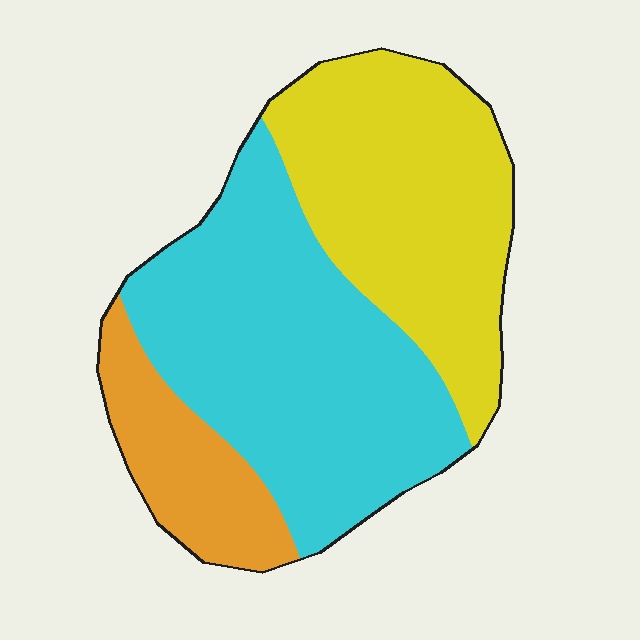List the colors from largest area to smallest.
From largest to smallest: cyan, yellow, orange.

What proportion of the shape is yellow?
Yellow takes up about three eighths (3/8) of the shape.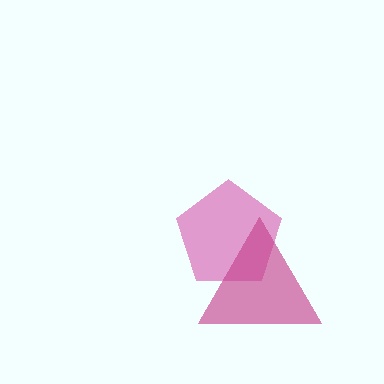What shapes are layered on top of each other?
The layered shapes are: a pink pentagon, a magenta triangle.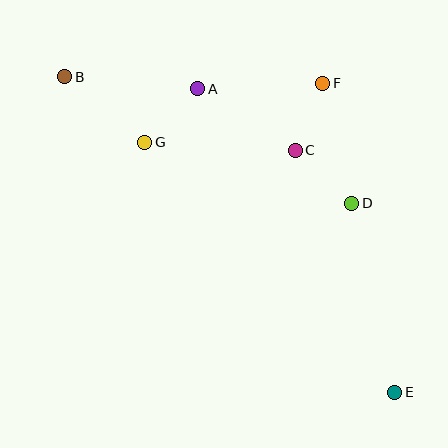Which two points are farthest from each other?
Points B and E are farthest from each other.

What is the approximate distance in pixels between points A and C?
The distance between A and C is approximately 115 pixels.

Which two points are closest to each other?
Points C and F are closest to each other.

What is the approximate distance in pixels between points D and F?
The distance between D and F is approximately 124 pixels.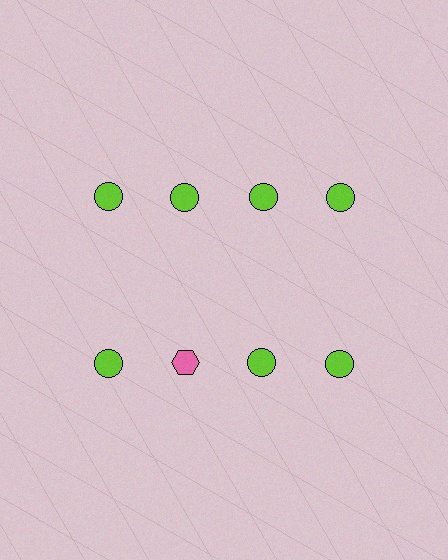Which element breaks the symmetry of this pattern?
The pink hexagon in the second row, second from left column breaks the symmetry. All other shapes are lime circles.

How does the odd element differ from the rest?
It differs in both color (pink instead of lime) and shape (hexagon instead of circle).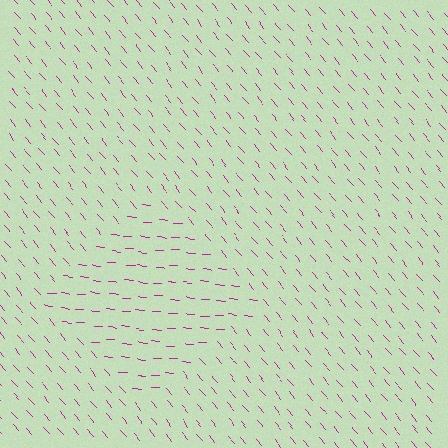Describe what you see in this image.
The image is filled with small magenta line segments. A diamond region in the image has lines oriented differently from the surrounding lines, creating a visible texture boundary.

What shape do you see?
I see a diamond.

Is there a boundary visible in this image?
Yes, there is a texture boundary formed by a change in line orientation.